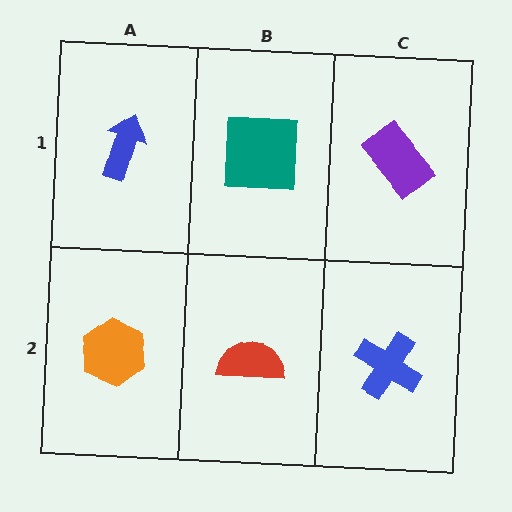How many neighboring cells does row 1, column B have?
3.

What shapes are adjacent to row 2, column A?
A blue arrow (row 1, column A), a red semicircle (row 2, column B).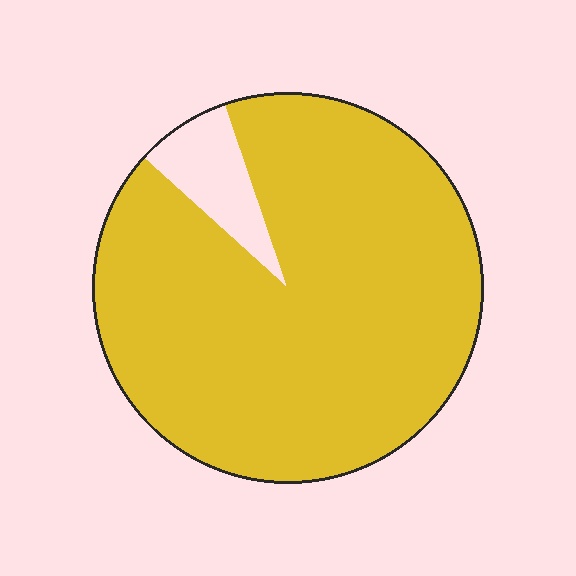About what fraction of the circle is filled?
About nine tenths (9/10).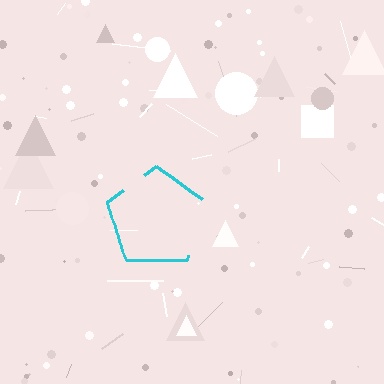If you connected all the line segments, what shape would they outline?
They would outline a pentagon.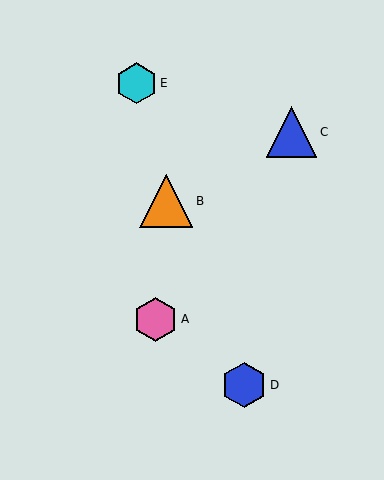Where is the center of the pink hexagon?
The center of the pink hexagon is at (156, 319).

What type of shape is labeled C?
Shape C is a blue triangle.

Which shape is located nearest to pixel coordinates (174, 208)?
The orange triangle (labeled B) at (166, 201) is nearest to that location.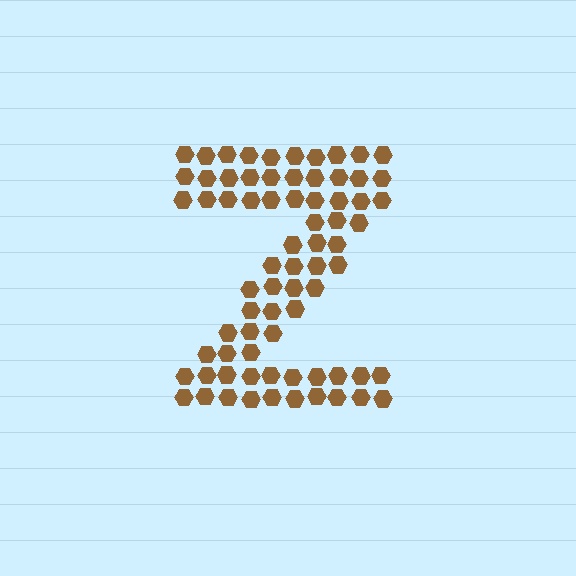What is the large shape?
The large shape is the letter Z.